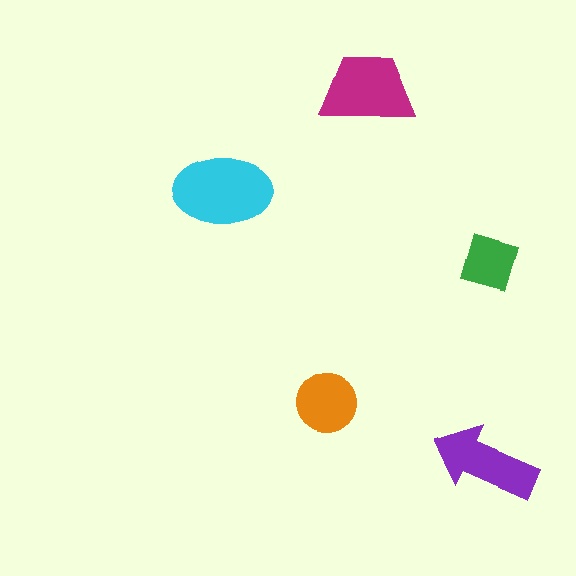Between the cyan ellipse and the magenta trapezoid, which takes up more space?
The cyan ellipse.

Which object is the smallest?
The green diamond.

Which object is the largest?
The cyan ellipse.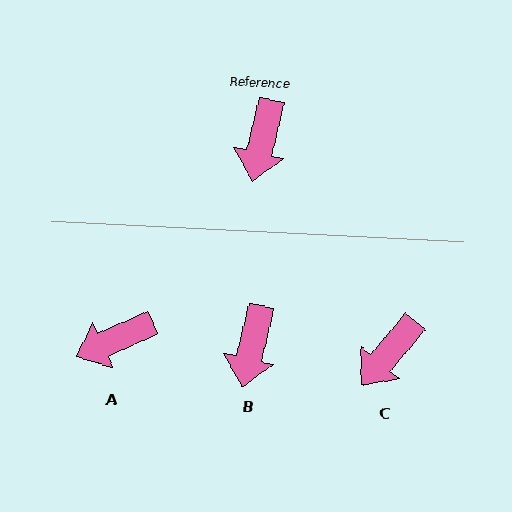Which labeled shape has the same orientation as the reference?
B.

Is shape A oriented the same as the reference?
No, it is off by about 52 degrees.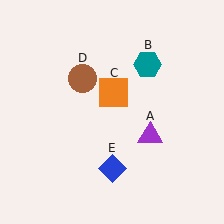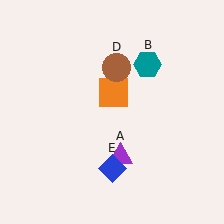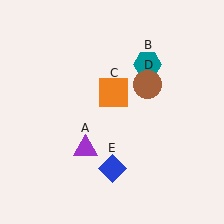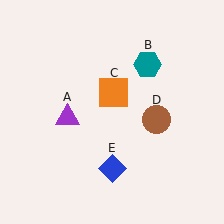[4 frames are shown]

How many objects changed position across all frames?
2 objects changed position: purple triangle (object A), brown circle (object D).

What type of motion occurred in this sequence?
The purple triangle (object A), brown circle (object D) rotated clockwise around the center of the scene.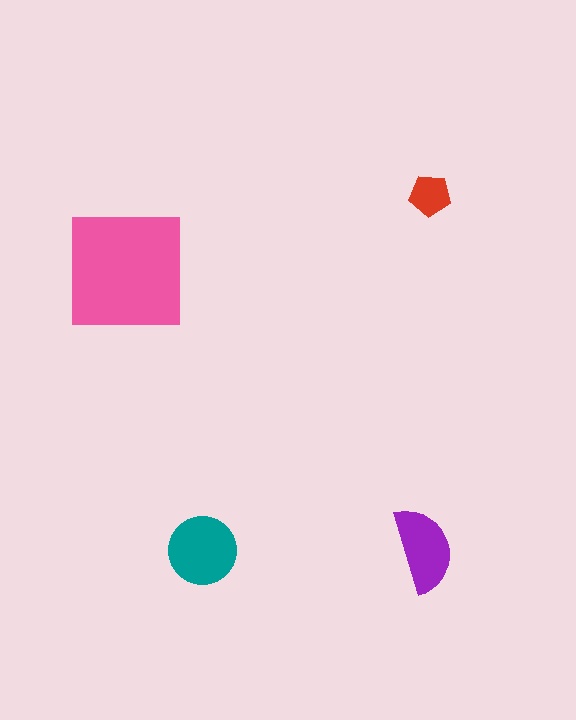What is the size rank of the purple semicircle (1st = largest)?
3rd.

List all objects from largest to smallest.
The pink square, the teal circle, the purple semicircle, the red pentagon.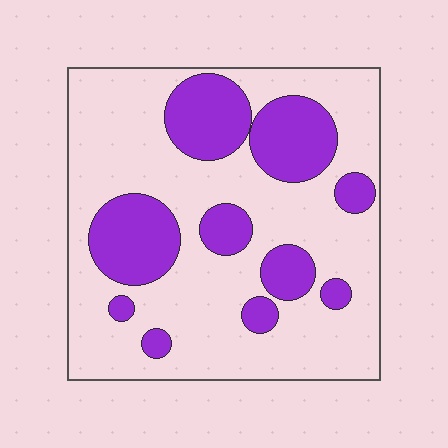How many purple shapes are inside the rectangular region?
10.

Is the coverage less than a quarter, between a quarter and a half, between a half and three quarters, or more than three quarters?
Between a quarter and a half.